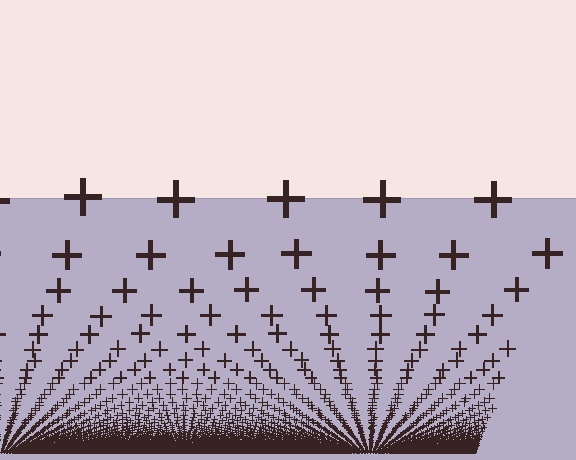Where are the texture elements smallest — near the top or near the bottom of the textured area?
Near the bottom.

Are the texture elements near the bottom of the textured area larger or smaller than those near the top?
Smaller. The gradient is inverted — elements near the bottom are smaller and denser.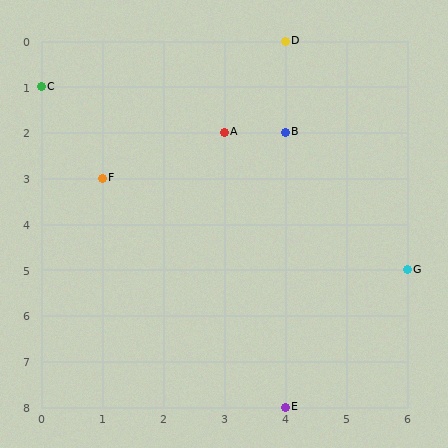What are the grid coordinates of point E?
Point E is at grid coordinates (4, 8).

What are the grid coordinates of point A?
Point A is at grid coordinates (3, 2).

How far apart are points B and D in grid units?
Points B and D are 2 rows apart.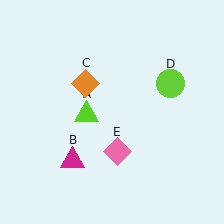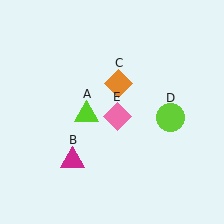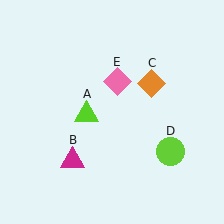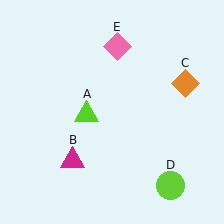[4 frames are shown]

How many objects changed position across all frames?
3 objects changed position: orange diamond (object C), lime circle (object D), pink diamond (object E).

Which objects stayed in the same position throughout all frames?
Lime triangle (object A) and magenta triangle (object B) remained stationary.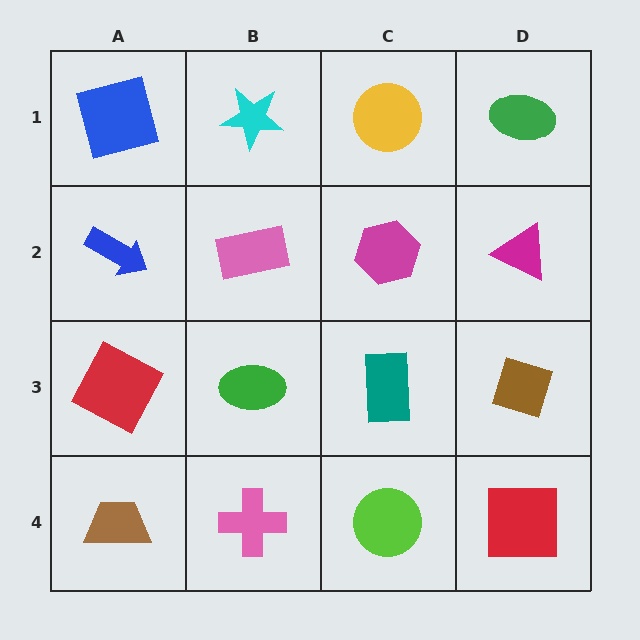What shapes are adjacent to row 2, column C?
A yellow circle (row 1, column C), a teal rectangle (row 3, column C), a pink rectangle (row 2, column B), a magenta triangle (row 2, column D).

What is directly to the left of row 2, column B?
A blue arrow.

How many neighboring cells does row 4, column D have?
2.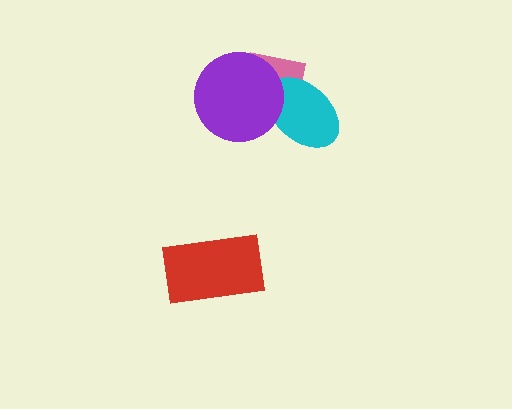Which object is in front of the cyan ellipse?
The purple circle is in front of the cyan ellipse.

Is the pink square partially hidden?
Yes, it is partially covered by another shape.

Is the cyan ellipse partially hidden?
Yes, it is partially covered by another shape.